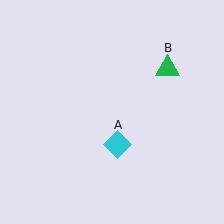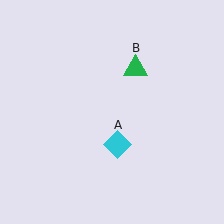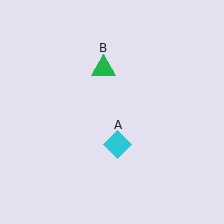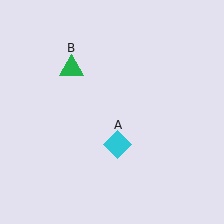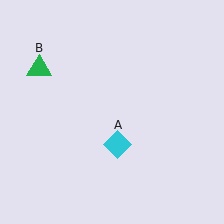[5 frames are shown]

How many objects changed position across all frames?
1 object changed position: green triangle (object B).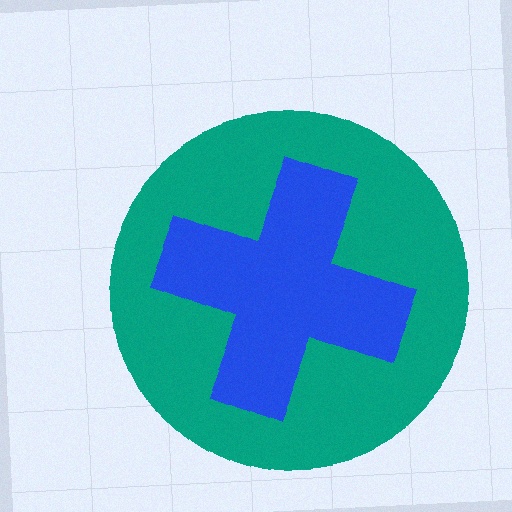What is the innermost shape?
The blue cross.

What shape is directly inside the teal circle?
The blue cross.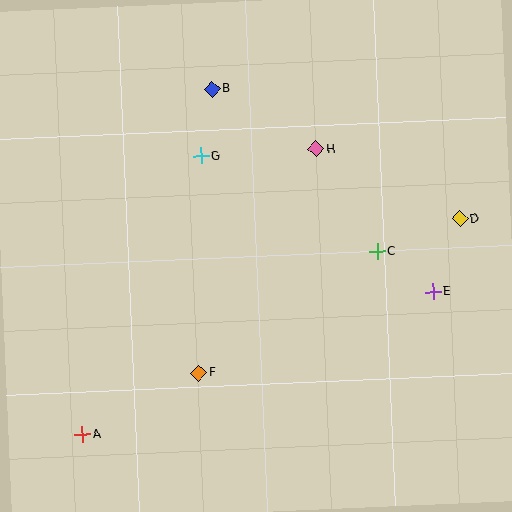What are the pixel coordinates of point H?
Point H is at (316, 149).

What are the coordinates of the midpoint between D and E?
The midpoint between D and E is at (446, 255).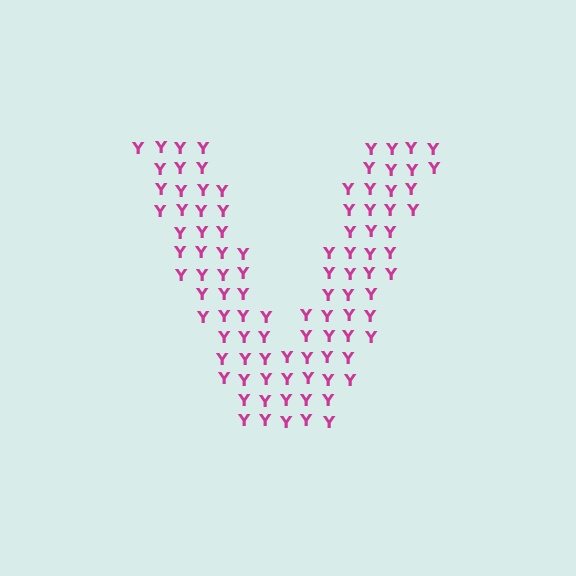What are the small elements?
The small elements are letter Y's.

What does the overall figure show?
The overall figure shows the letter V.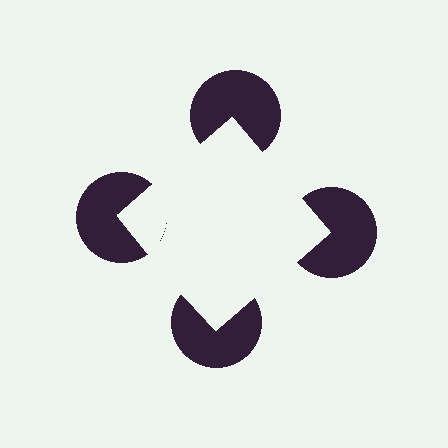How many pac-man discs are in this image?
There are 4 — one at each vertex of the illusory square.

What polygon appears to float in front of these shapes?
An illusory square — its edges are inferred from the aligned wedge cuts in the pac-man discs, not physically drawn.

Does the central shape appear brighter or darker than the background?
It typically appears slightly brighter than the background, even though no actual brightness change is drawn.